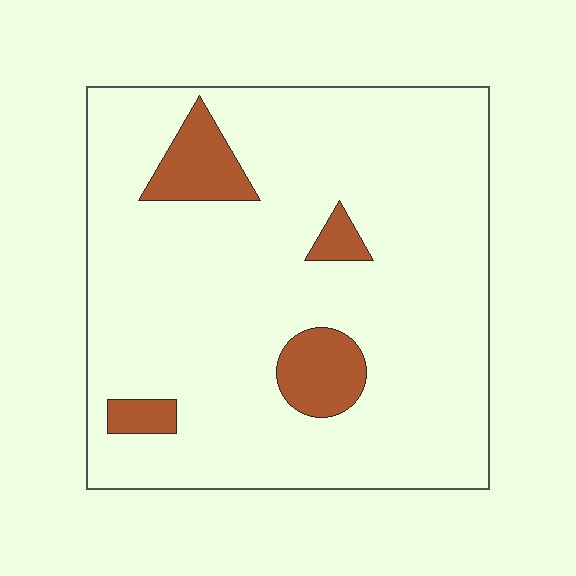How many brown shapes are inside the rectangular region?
4.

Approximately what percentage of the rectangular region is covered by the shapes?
Approximately 10%.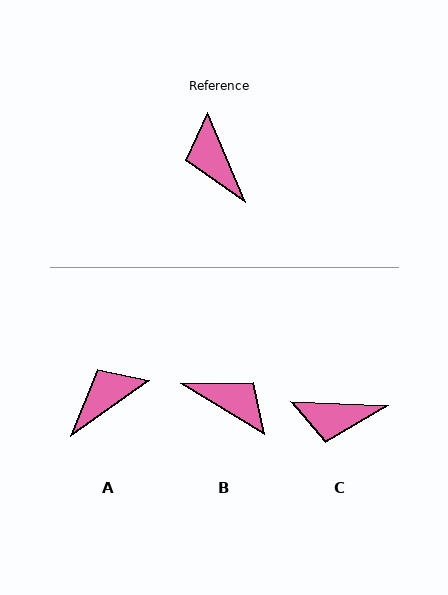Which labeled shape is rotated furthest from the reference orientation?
B, about 144 degrees away.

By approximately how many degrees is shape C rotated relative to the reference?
Approximately 65 degrees counter-clockwise.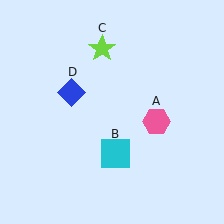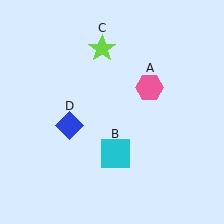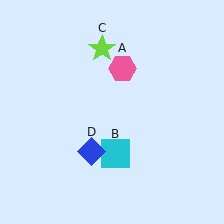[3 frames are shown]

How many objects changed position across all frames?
2 objects changed position: pink hexagon (object A), blue diamond (object D).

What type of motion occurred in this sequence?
The pink hexagon (object A), blue diamond (object D) rotated counterclockwise around the center of the scene.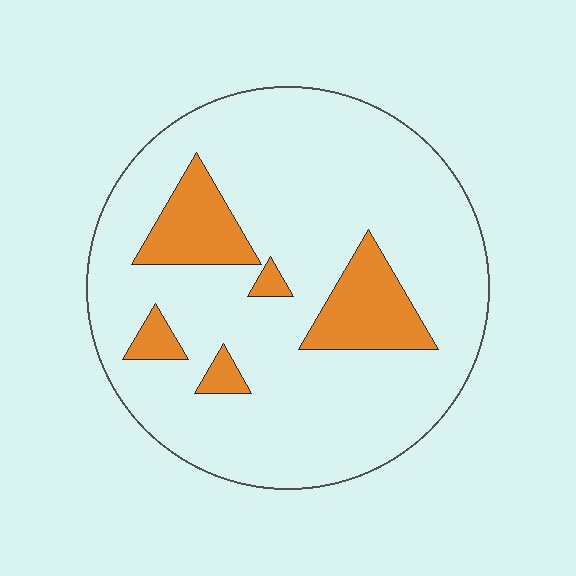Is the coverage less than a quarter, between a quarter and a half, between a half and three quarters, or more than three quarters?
Less than a quarter.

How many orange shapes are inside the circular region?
5.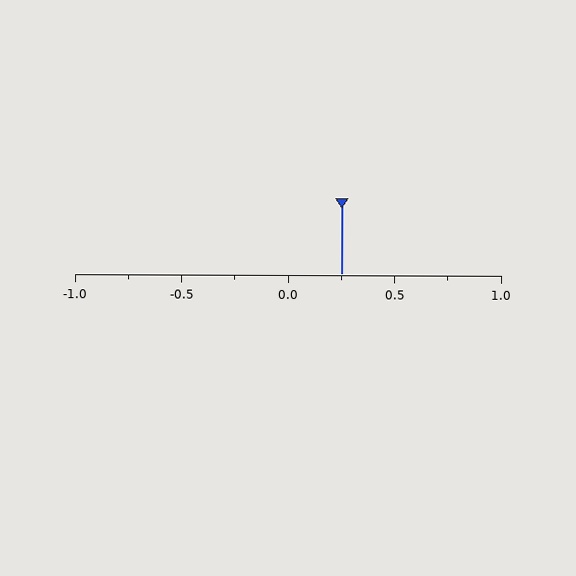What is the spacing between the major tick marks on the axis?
The major ticks are spaced 0.5 apart.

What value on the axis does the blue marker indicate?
The marker indicates approximately 0.25.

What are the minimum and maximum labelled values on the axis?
The axis runs from -1.0 to 1.0.